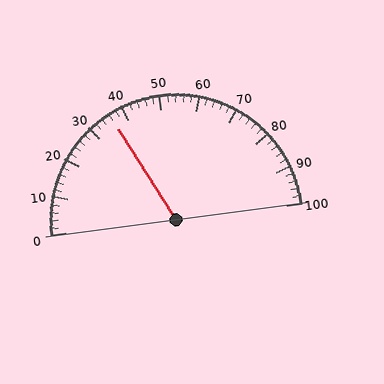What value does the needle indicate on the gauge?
The needle indicates approximately 36.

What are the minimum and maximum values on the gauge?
The gauge ranges from 0 to 100.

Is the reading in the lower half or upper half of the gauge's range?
The reading is in the lower half of the range (0 to 100).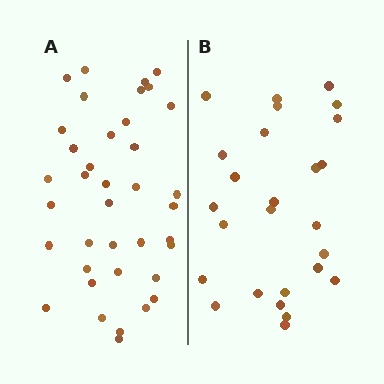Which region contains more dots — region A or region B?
Region A (the left region) has more dots.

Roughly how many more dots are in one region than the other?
Region A has roughly 12 or so more dots than region B.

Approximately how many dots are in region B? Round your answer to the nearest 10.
About 30 dots. (The exact count is 26, which rounds to 30.)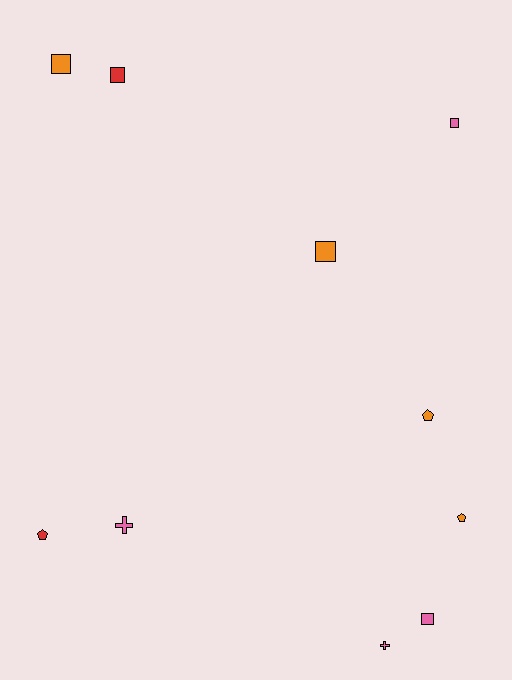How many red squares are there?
There is 1 red square.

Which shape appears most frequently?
Square, with 5 objects.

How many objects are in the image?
There are 10 objects.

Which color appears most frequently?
Pink, with 4 objects.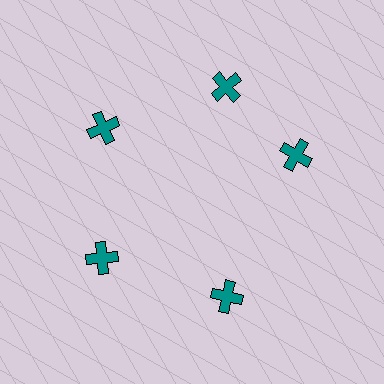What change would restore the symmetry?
The symmetry would be restored by rotating it back into even spacing with its neighbors so that all 5 crosses sit at equal angles and equal distance from the center.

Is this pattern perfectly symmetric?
No. The 5 teal crosses are arranged in a ring, but one element near the 3 o'clock position is rotated out of alignment along the ring, breaking the 5-fold rotational symmetry.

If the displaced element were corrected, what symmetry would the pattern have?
It would have 5-fold rotational symmetry — the pattern would map onto itself every 72 degrees.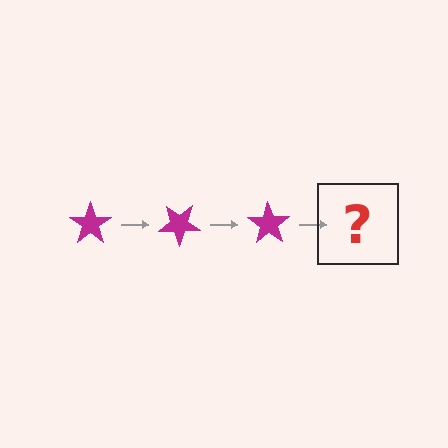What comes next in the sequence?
The next element should be a magenta star rotated 105 degrees.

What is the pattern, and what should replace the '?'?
The pattern is that the star rotates 35 degrees each step. The '?' should be a magenta star rotated 105 degrees.